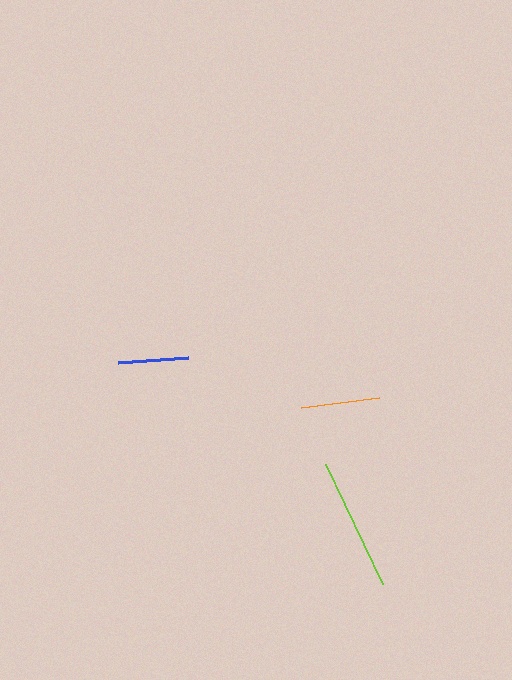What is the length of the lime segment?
The lime segment is approximately 133 pixels long.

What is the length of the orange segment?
The orange segment is approximately 79 pixels long.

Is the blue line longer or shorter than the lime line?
The lime line is longer than the blue line.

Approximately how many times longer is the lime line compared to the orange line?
The lime line is approximately 1.7 times the length of the orange line.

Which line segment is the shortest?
The blue line is the shortest at approximately 70 pixels.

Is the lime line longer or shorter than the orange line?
The lime line is longer than the orange line.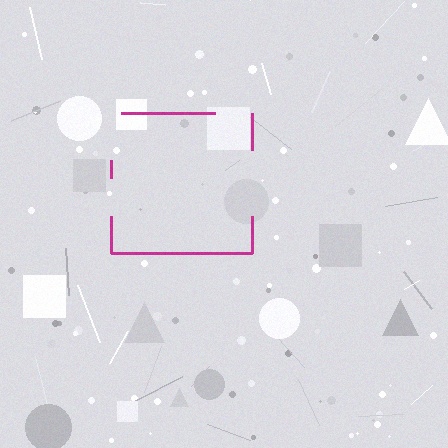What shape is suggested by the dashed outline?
The dashed outline suggests a square.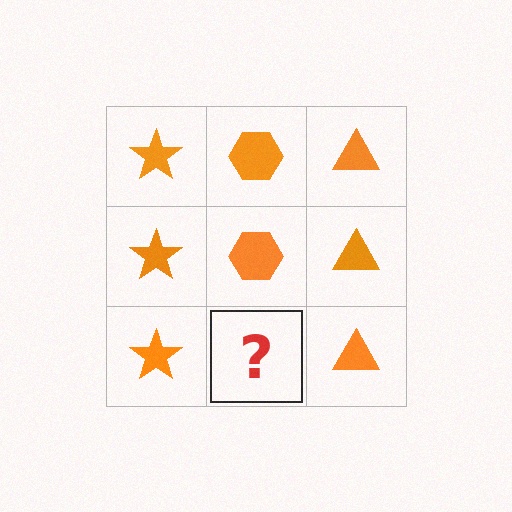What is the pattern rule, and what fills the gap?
The rule is that each column has a consistent shape. The gap should be filled with an orange hexagon.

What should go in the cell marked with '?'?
The missing cell should contain an orange hexagon.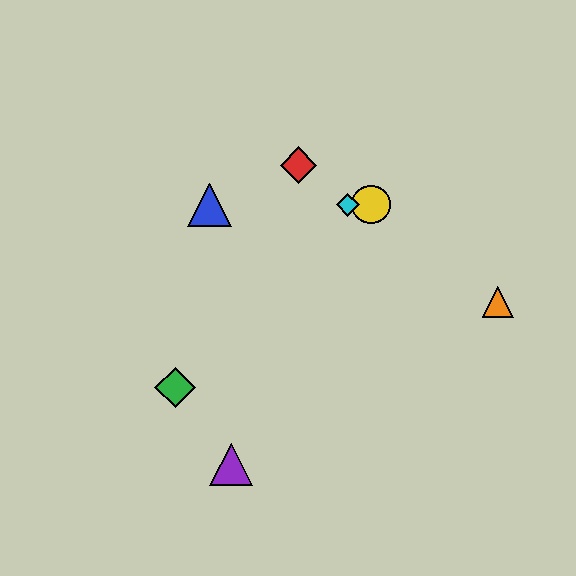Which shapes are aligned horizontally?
The blue triangle, the yellow circle, the cyan diamond are aligned horizontally.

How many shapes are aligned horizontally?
3 shapes (the blue triangle, the yellow circle, the cyan diamond) are aligned horizontally.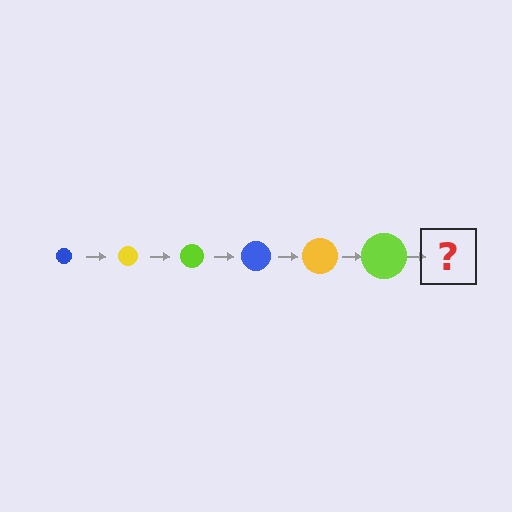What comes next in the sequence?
The next element should be a blue circle, larger than the previous one.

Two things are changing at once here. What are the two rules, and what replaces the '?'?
The two rules are that the circle grows larger each step and the color cycles through blue, yellow, and lime. The '?' should be a blue circle, larger than the previous one.